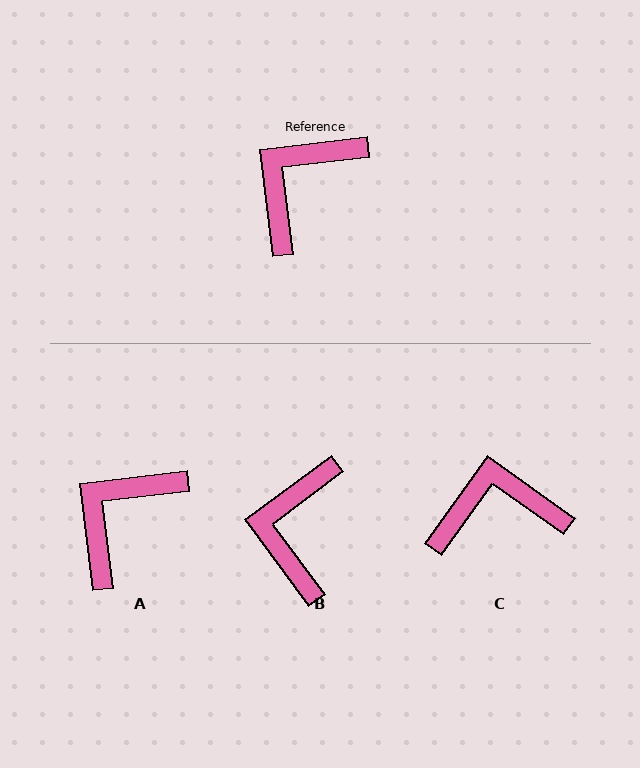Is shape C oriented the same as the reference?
No, it is off by about 42 degrees.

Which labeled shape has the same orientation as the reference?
A.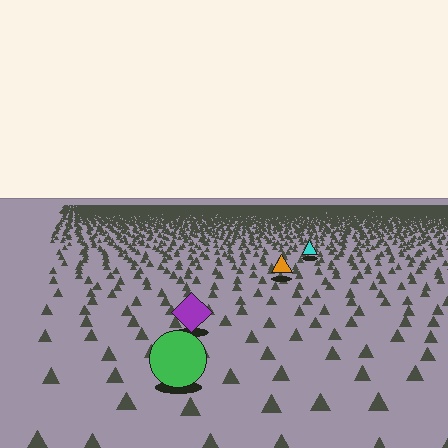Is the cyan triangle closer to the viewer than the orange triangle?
No. The orange triangle is closer — you can tell from the texture gradient: the ground texture is coarser near it.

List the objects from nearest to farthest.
From nearest to farthest: the green circle, the purple diamond, the orange triangle, the cyan triangle.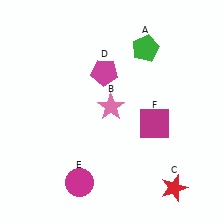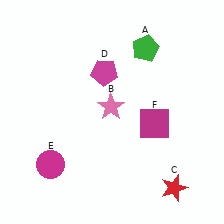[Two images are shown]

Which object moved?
The magenta circle (E) moved left.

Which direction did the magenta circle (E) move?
The magenta circle (E) moved left.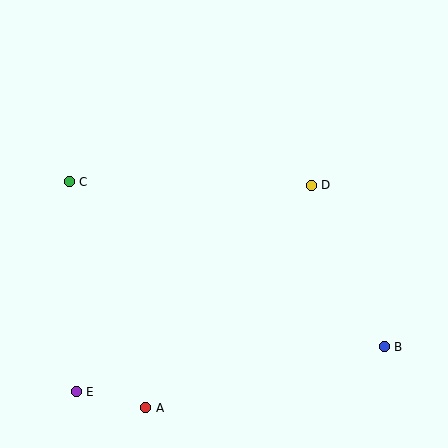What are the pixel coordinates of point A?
Point A is at (146, 408).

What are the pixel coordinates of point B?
Point B is at (384, 347).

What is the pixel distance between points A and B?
The distance between A and B is 246 pixels.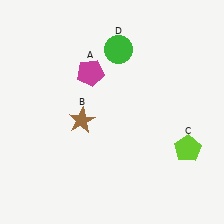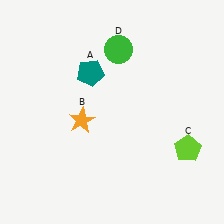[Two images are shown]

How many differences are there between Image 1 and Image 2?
There are 2 differences between the two images.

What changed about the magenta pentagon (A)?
In Image 1, A is magenta. In Image 2, it changed to teal.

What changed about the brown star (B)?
In Image 1, B is brown. In Image 2, it changed to orange.